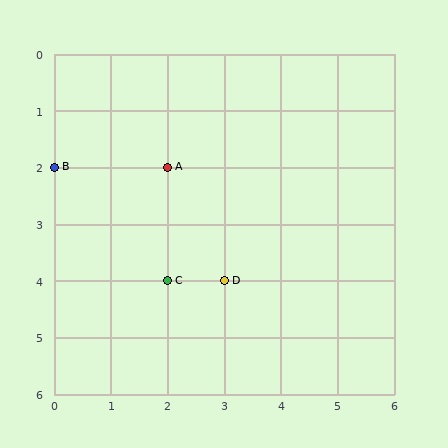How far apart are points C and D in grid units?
Points C and D are 1 column apart.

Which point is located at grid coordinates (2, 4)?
Point C is at (2, 4).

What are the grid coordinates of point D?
Point D is at grid coordinates (3, 4).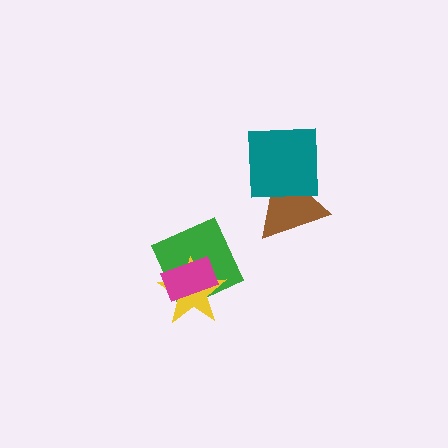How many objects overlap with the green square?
2 objects overlap with the green square.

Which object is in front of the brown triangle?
The teal square is in front of the brown triangle.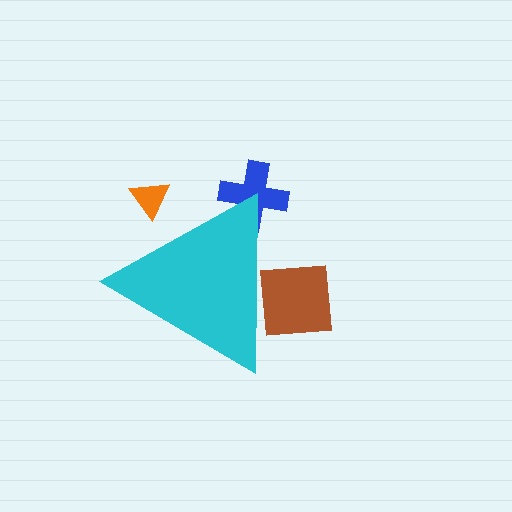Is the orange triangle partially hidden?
Yes, the orange triangle is partially hidden behind the cyan triangle.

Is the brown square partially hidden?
Yes, the brown square is partially hidden behind the cyan triangle.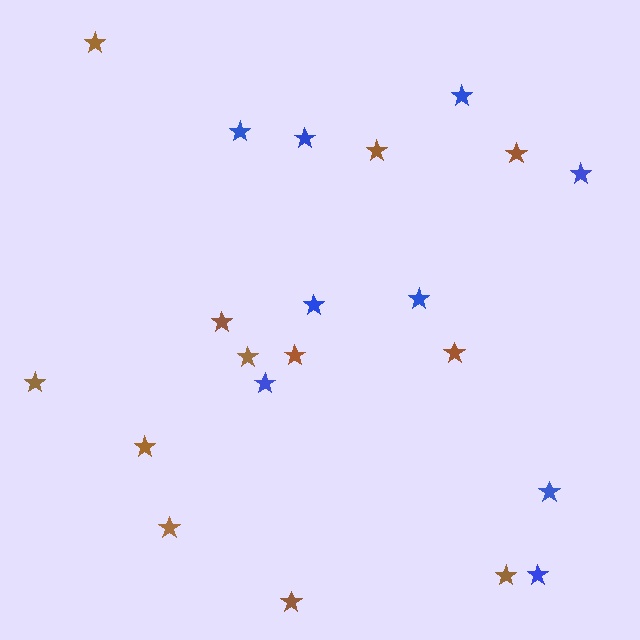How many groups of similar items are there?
There are 2 groups: one group of blue stars (9) and one group of brown stars (12).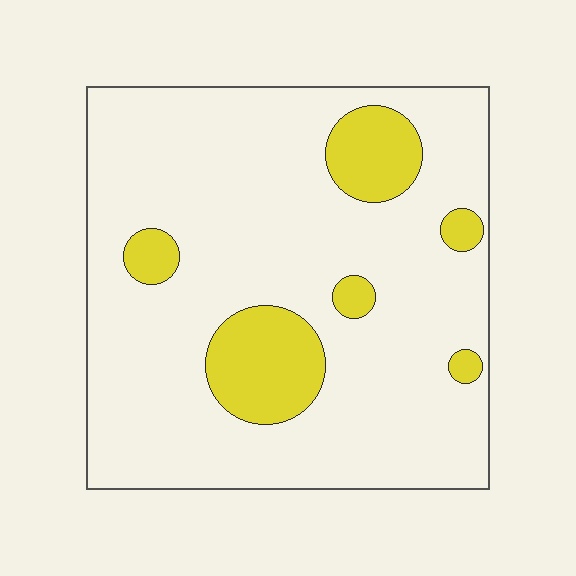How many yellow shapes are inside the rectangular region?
6.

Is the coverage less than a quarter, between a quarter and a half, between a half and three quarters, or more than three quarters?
Less than a quarter.